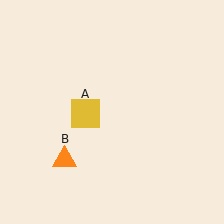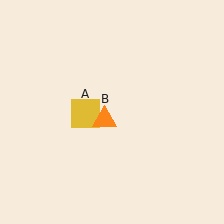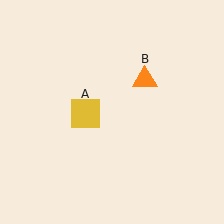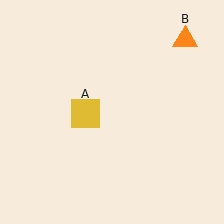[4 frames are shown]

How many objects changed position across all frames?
1 object changed position: orange triangle (object B).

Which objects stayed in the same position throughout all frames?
Yellow square (object A) remained stationary.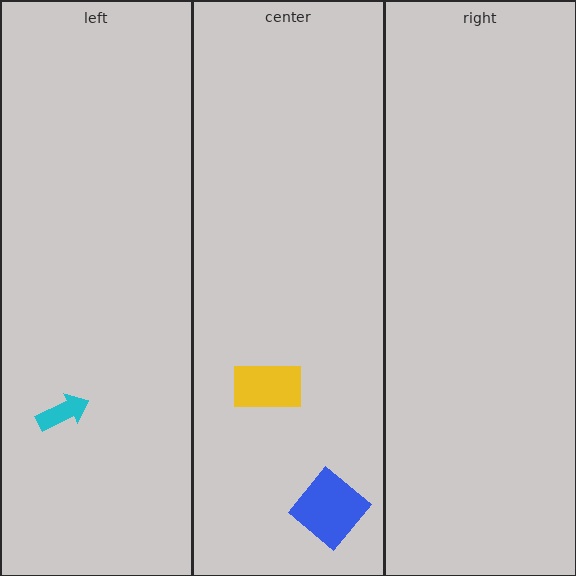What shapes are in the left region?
The cyan arrow.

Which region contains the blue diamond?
The center region.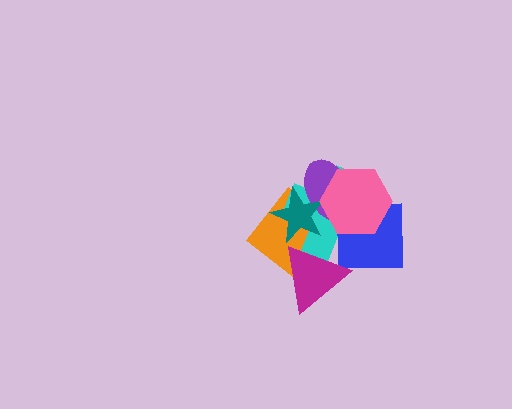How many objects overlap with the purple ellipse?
5 objects overlap with the purple ellipse.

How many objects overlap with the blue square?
4 objects overlap with the blue square.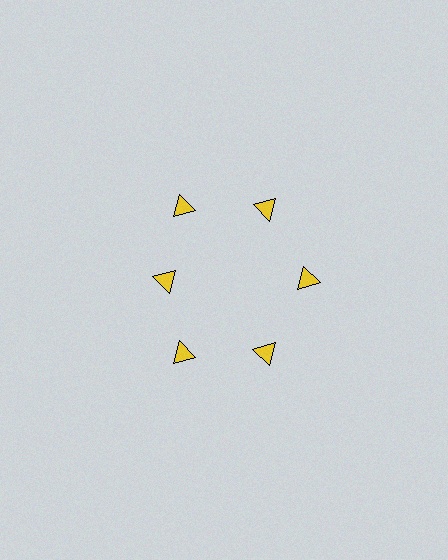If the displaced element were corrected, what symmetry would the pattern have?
It would have 6-fold rotational symmetry — the pattern would map onto itself every 60 degrees.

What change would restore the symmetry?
The symmetry would be restored by moving it outward, back onto the ring so that all 6 triangles sit at equal angles and equal distance from the center.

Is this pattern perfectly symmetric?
No. The 6 yellow triangles are arranged in a ring, but one element near the 9 o'clock position is pulled inward toward the center, breaking the 6-fold rotational symmetry.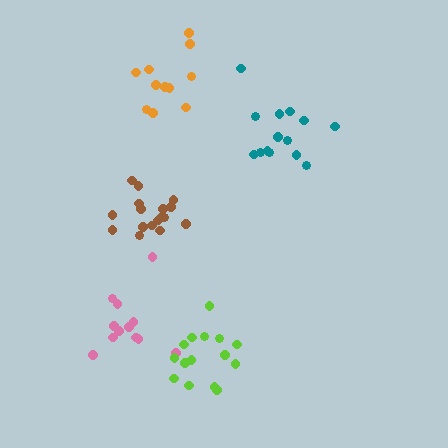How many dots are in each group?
Group 1: 14 dots, Group 2: 17 dots, Group 3: 12 dots, Group 4: 11 dots, Group 5: 15 dots (69 total).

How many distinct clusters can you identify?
There are 5 distinct clusters.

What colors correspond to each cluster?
The clusters are colored: teal, brown, pink, orange, lime.